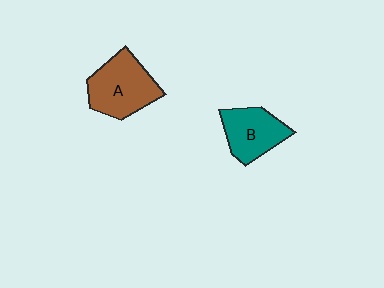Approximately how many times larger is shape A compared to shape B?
Approximately 1.2 times.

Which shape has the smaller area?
Shape B (teal).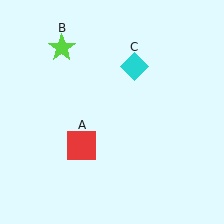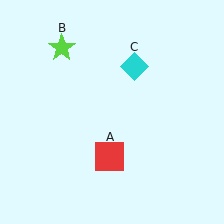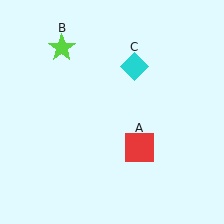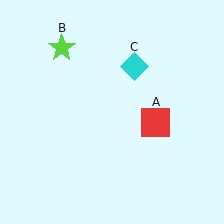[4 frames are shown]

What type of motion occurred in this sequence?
The red square (object A) rotated counterclockwise around the center of the scene.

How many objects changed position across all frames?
1 object changed position: red square (object A).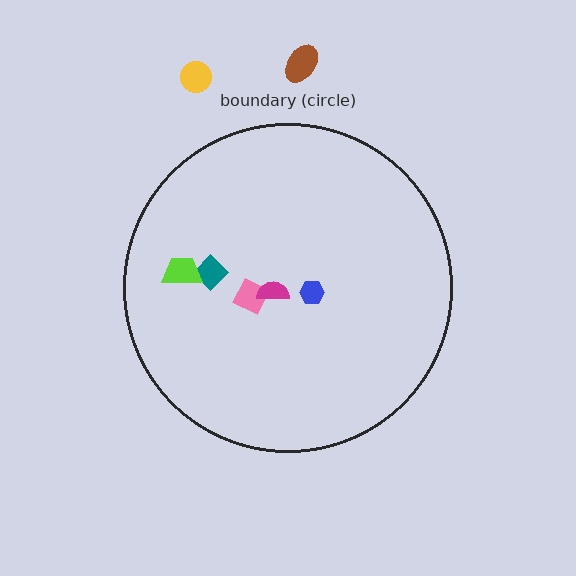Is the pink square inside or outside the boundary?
Inside.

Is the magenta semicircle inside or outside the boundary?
Inside.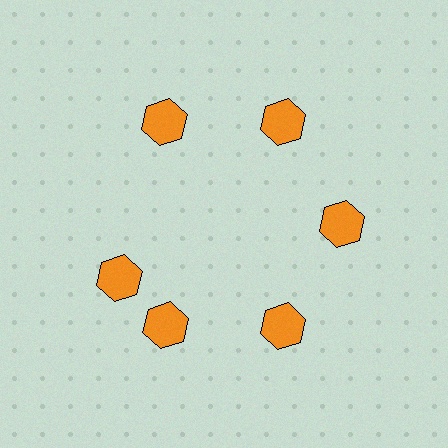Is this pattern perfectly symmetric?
No. The 6 orange hexagons are arranged in a ring, but one element near the 9 o'clock position is rotated out of alignment along the ring, breaking the 6-fold rotational symmetry.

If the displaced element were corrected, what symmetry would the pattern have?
It would have 6-fold rotational symmetry — the pattern would map onto itself every 60 degrees.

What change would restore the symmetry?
The symmetry would be restored by rotating it back into even spacing with its neighbors so that all 6 hexagons sit at equal angles and equal distance from the center.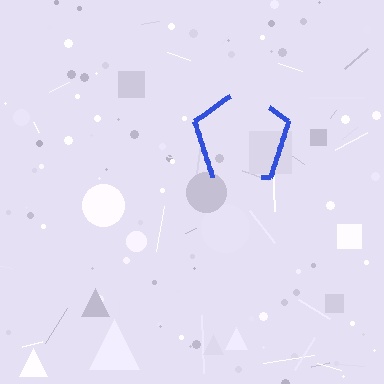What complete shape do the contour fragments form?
The contour fragments form a pentagon.